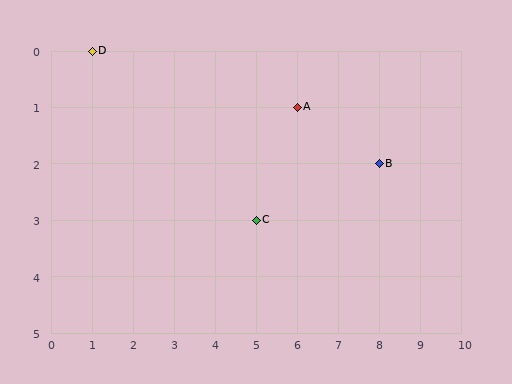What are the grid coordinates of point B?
Point B is at grid coordinates (8, 2).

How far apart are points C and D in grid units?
Points C and D are 4 columns and 3 rows apart (about 5.0 grid units diagonally).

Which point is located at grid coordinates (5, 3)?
Point C is at (5, 3).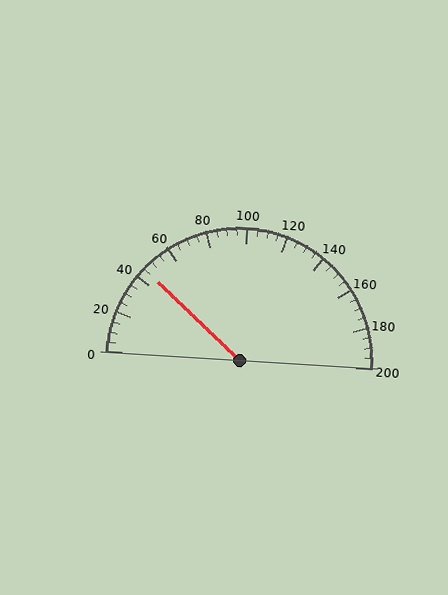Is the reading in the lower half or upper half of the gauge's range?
The reading is in the lower half of the range (0 to 200).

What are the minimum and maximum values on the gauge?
The gauge ranges from 0 to 200.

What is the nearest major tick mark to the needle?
The nearest major tick mark is 40.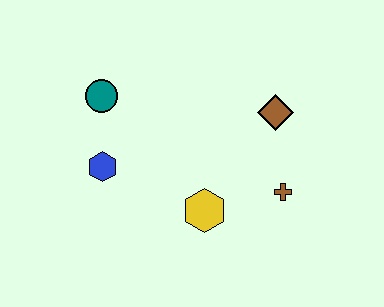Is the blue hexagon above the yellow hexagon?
Yes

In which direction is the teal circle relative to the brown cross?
The teal circle is to the left of the brown cross.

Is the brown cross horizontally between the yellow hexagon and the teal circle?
No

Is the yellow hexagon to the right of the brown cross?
No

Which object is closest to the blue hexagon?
The teal circle is closest to the blue hexagon.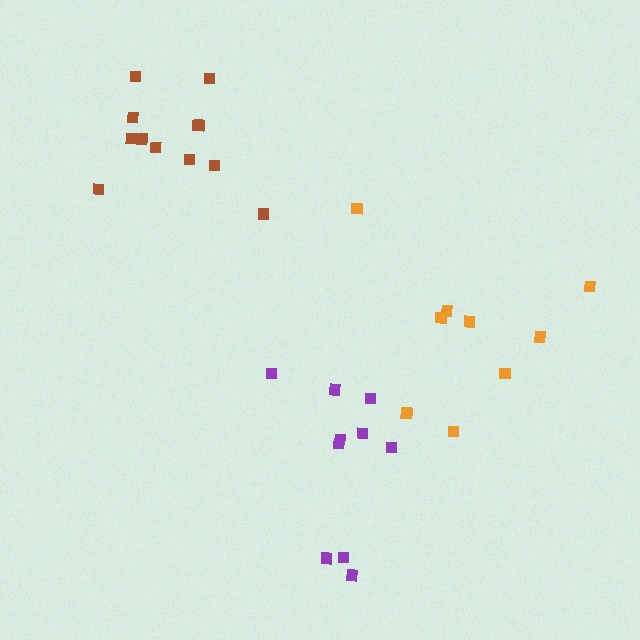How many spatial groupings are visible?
There are 3 spatial groupings.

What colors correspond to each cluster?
The clusters are colored: orange, purple, brown.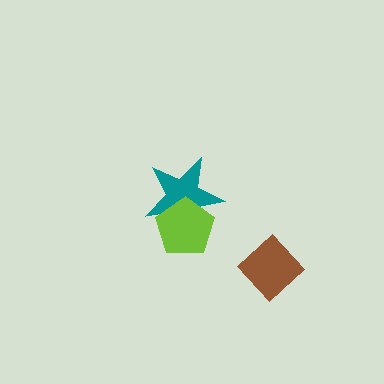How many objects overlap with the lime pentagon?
1 object overlaps with the lime pentagon.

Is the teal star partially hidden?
Yes, it is partially covered by another shape.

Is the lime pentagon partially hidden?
No, no other shape covers it.